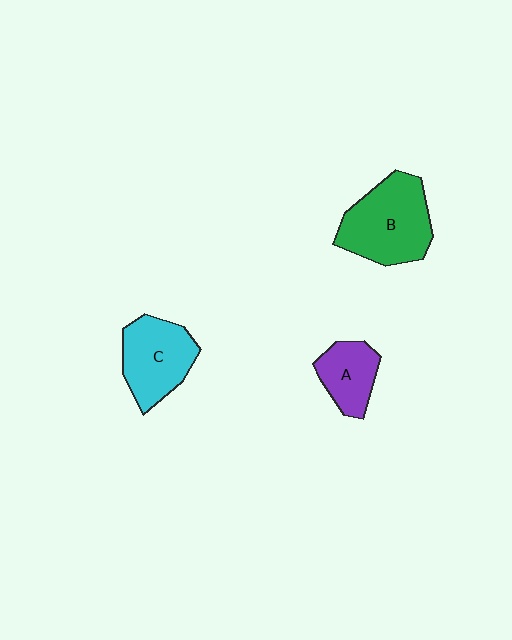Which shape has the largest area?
Shape B (green).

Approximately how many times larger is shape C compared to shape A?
Approximately 1.5 times.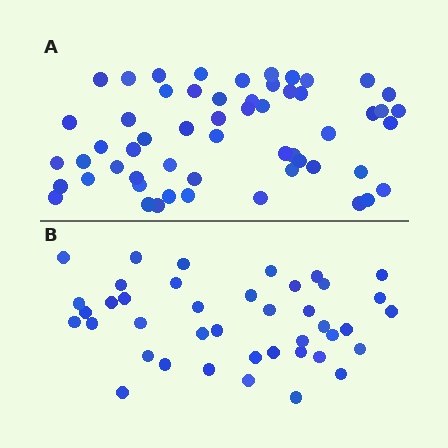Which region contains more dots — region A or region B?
Region A (the top region) has more dots.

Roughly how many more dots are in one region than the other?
Region A has approximately 15 more dots than region B.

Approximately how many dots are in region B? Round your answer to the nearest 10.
About 40 dots. (The exact count is 41, which rounds to 40.)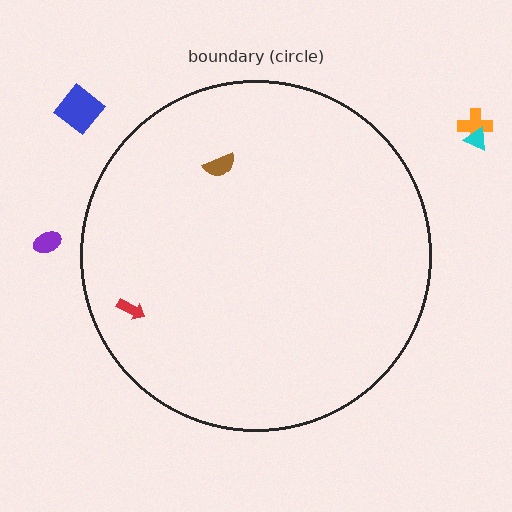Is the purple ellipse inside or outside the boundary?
Outside.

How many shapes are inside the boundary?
2 inside, 4 outside.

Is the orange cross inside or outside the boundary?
Outside.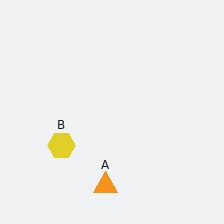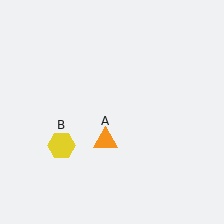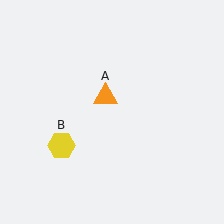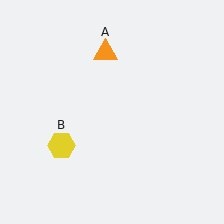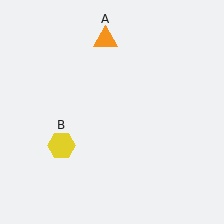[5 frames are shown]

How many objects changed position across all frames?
1 object changed position: orange triangle (object A).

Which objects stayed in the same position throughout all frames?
Yellow hexagon (object B) remained stationary.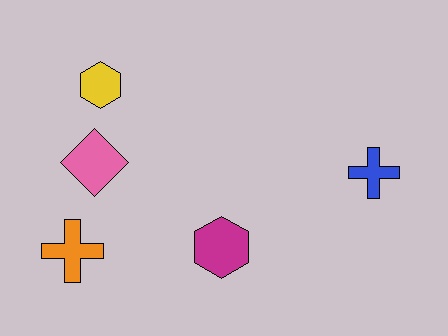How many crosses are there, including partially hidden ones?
There are 2 crosses.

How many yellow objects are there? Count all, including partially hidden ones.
There is 1 yellow object.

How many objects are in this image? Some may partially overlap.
There are 5 objects.